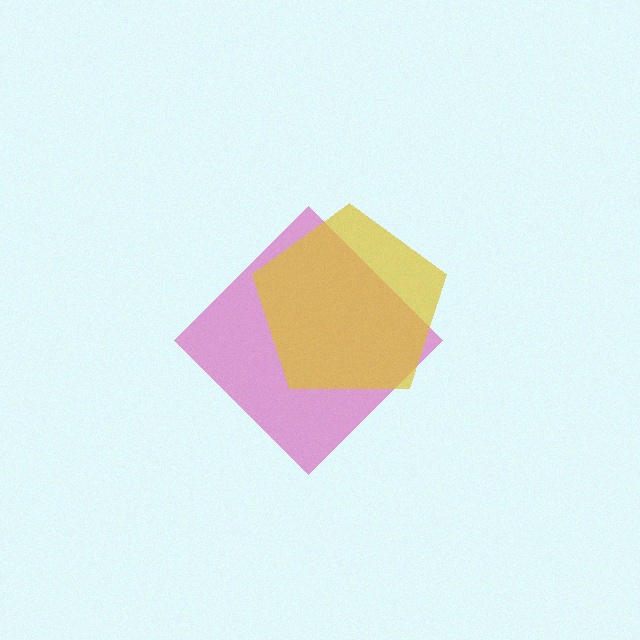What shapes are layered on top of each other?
The layered shapes are: a magenta diamond, a yellow pentagon.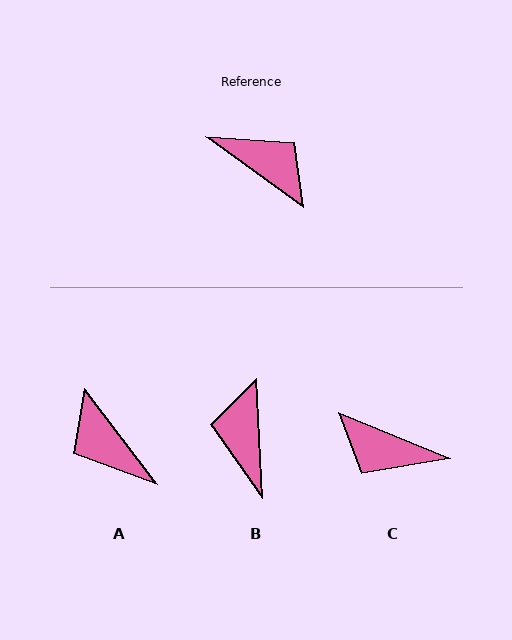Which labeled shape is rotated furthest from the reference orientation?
C, about 166 degrees away.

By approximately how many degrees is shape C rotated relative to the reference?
Approximately 166 degrees clockwise.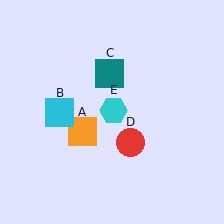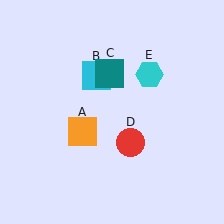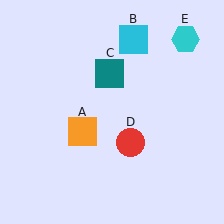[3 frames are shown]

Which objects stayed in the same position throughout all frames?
Orange square (object A) and teal square (object C) and red circle (object D) remained stationary.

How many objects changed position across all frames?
2 objects changed position: cyan square (object B), cyan hexagon (object E).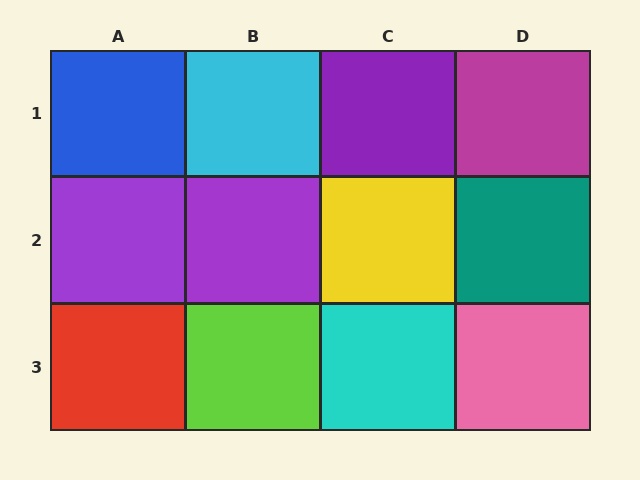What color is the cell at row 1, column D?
Magenta.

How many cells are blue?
1 cell is blue.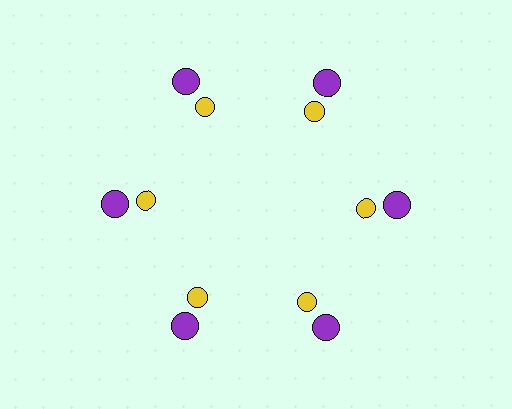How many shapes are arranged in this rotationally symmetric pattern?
There are 12 shapes, arranged in 6 groups of 2.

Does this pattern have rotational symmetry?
Yes, this pattern has 6-fold rotational symmetry. It looks the same after rotating 60 degrees around the center.